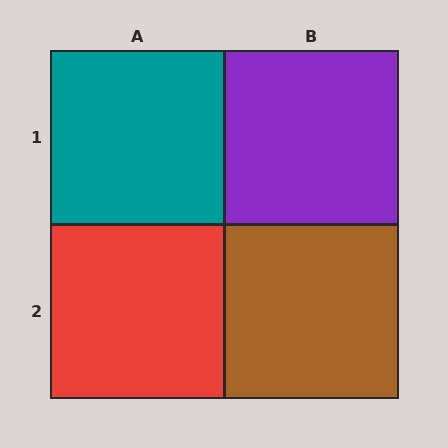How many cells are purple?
1 cell is purple.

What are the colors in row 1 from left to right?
Teal, purple.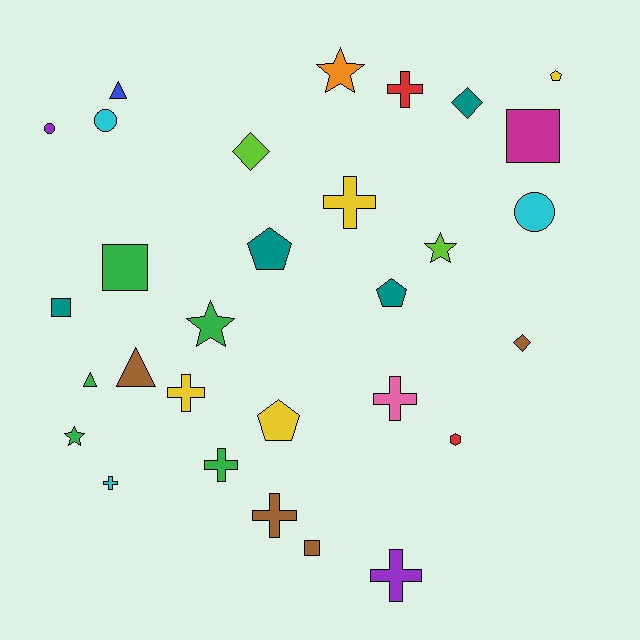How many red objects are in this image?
There are 2 red objects.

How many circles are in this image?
There are 3 circles.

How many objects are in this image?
There are 30 objects.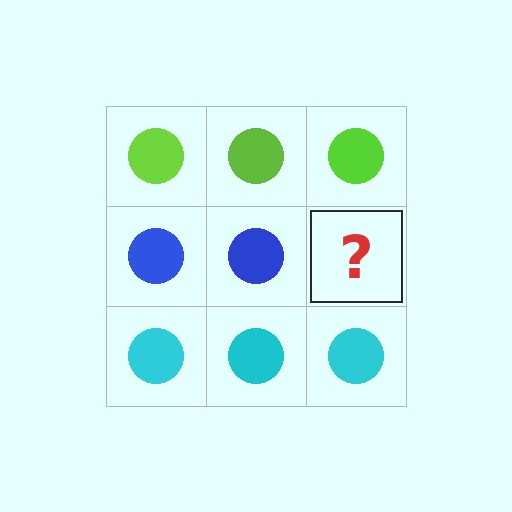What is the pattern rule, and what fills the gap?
The rule is that each row has a consistent color. The gap should be filled with a blue circle.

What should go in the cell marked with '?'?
The missing cell should contain a blue circle.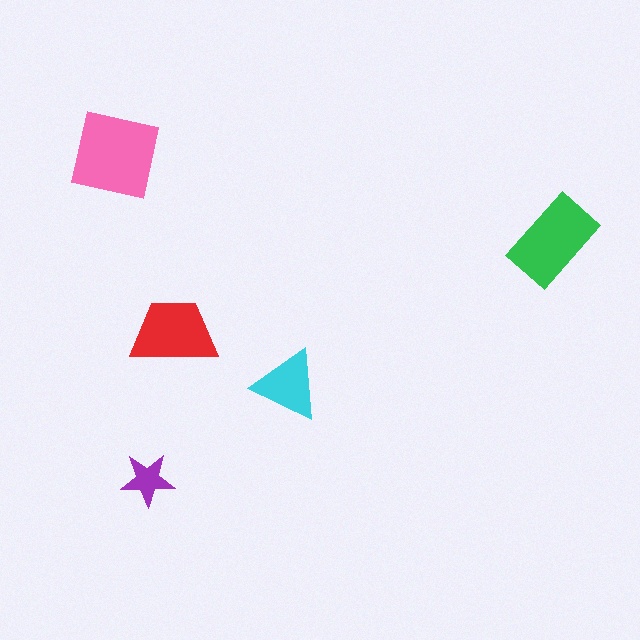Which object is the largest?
The pink square.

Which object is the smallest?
The purple star.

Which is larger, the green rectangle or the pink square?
The pink square.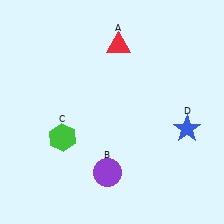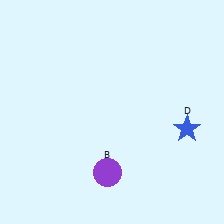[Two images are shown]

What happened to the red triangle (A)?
The red triangle (A) was removed in Image 2. It was in the top-right area of Image 1.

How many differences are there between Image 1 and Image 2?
There are 2 differences between the two images.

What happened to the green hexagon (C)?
The green hexagon (C) was removed in Image 2. It was in the bottom-left area of Image 1.